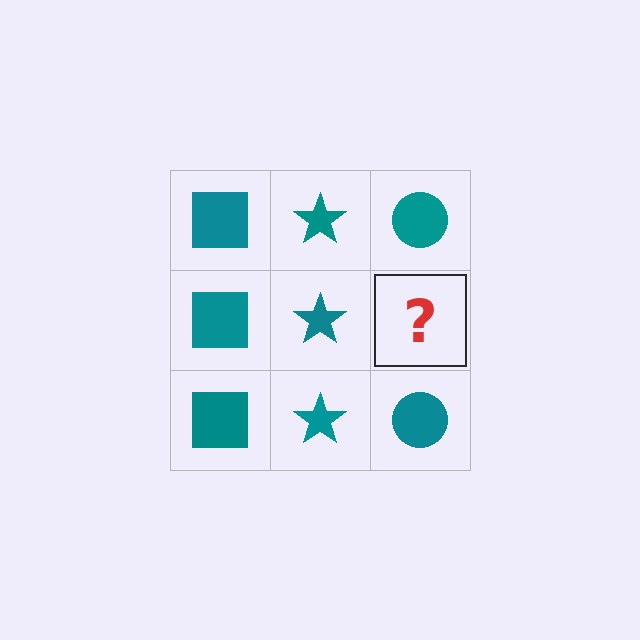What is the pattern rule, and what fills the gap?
The rule is that each column has a consistent shape. The gap should be filled with a teal circle.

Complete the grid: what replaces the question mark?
The question mark should be replaced with a teal circle.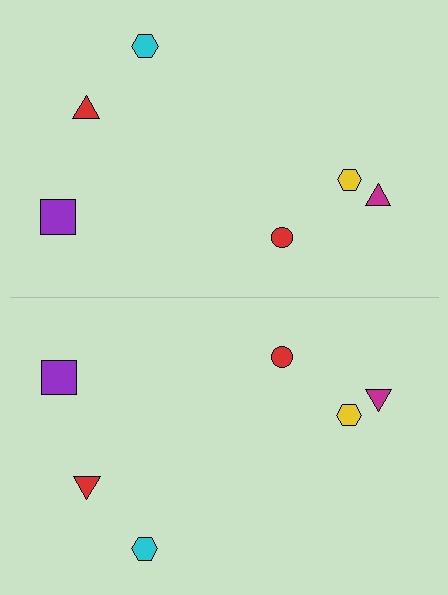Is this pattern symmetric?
Yes, this pattern has bilateral (reflection) symmetry.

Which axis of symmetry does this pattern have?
The pattern has a horizontal axis of symmetry running through the center of the image.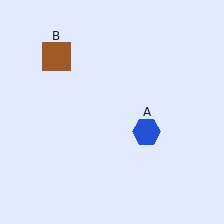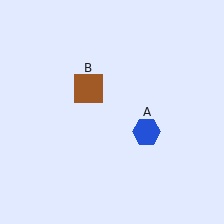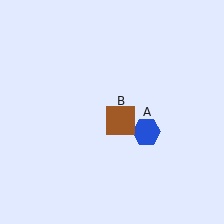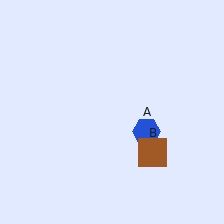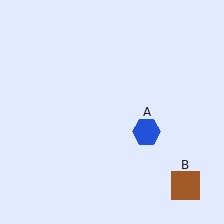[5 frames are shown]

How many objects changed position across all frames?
1 object changed position: brown square (object B).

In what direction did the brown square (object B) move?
The brown square (object B) moved down and to the right.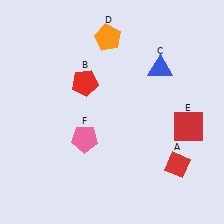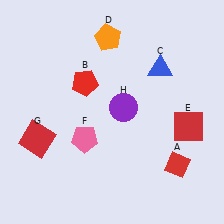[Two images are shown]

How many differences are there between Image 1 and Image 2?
There are 2 differences between the two images.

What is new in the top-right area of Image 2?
A purple circle (H) was added in the top-right area of Image 2.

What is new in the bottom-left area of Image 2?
A red square (G) was added in the bottom-left area of Image 2.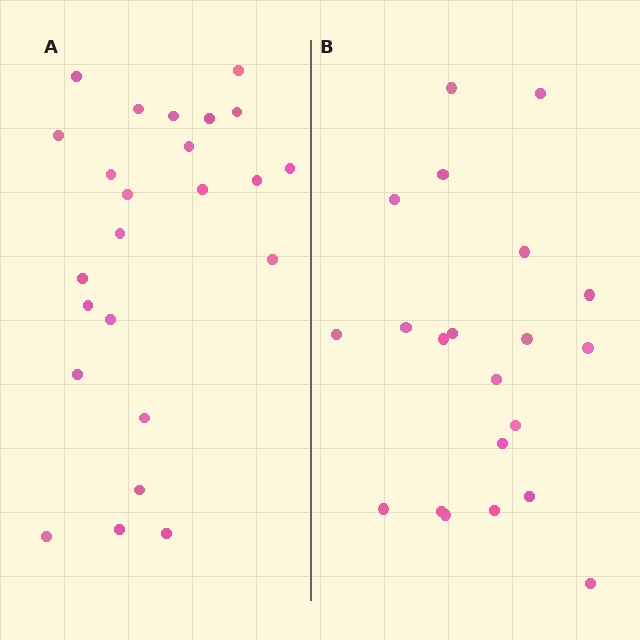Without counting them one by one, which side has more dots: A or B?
Region A (the left region) has more dots.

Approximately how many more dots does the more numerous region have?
Region A has just a few more — roughly 2 or 3 more dots than region B.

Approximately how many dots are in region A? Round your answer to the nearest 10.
About 20 dots. (The exact count is 24, which rounds to 20.)